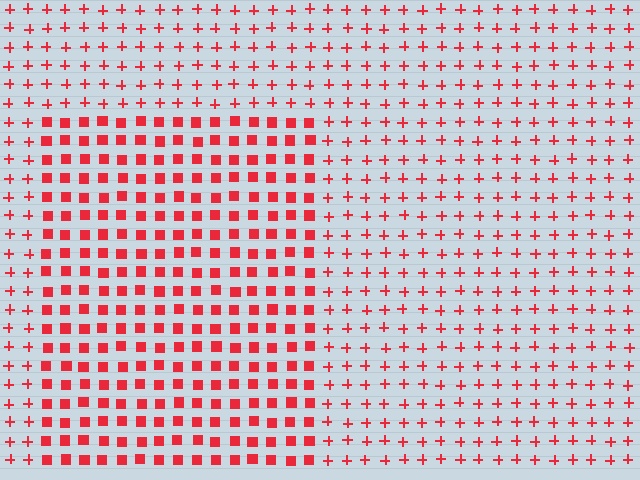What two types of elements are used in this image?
The image uses squares inside the rectangle region and plus signs outside it.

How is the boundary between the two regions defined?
The boundary is defined by a change in element shape: squares inside vs. plus signs outside. All elements share the same color and spacing.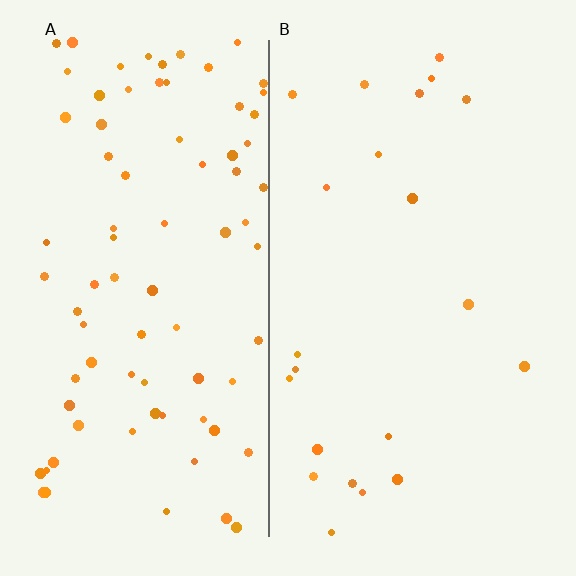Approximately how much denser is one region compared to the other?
Approximately 3.7× — region A over region B.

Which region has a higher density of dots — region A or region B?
A (the left).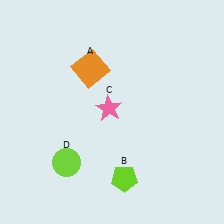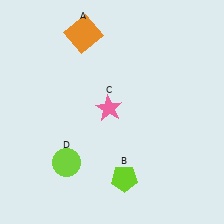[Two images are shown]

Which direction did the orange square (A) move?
The orange square (A) moved up.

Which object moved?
The orange square (A) moved up.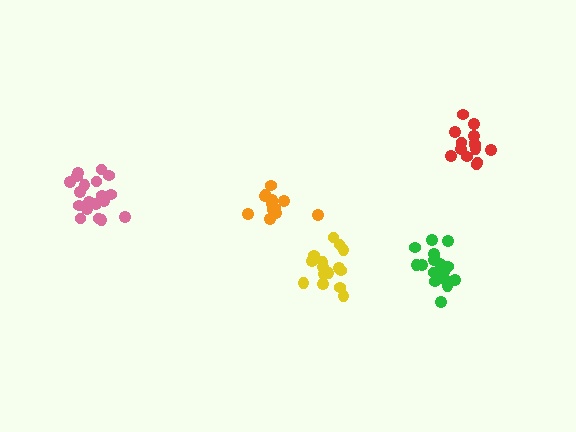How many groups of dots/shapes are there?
There are 5 groups.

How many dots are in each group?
Group 1: 15 dots, Group 2: 19 dots, Group 3: 18 dots, Group 4: 13 dots, Group 5: 14 dots (79 total).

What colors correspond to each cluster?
The clusters are colored: yellow, pink, green, orange, red.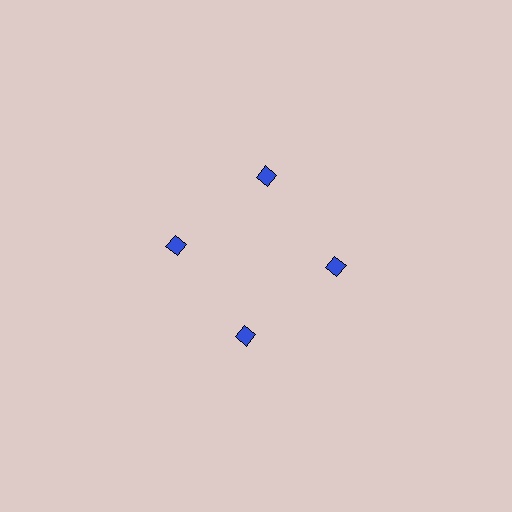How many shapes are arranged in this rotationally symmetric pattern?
There are 4 shapes, arranged in 4 groups of 1.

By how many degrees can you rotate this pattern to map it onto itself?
The pattern maps onto itself every 90 degrees of rotation.